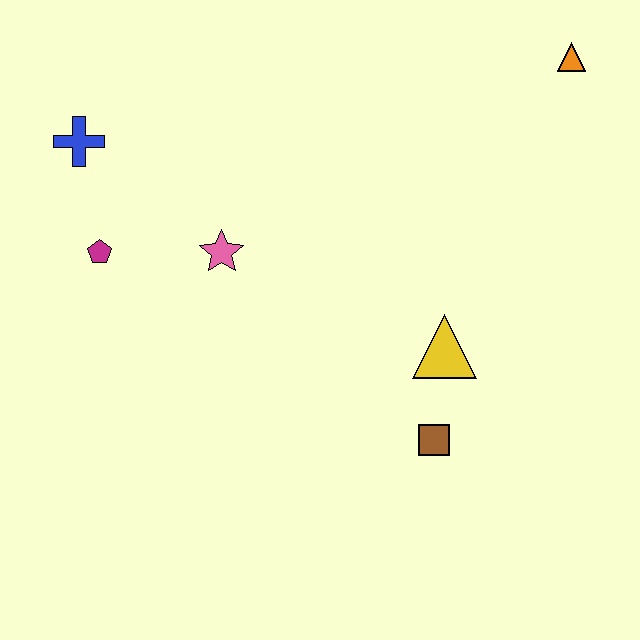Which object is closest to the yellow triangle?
The brown square is closest to the yellow triangle.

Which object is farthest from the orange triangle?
The magenta pentagon is farthest from the orange triangle.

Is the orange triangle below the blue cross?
No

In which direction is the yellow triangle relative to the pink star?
The yellow triangle is to the right of the pink star.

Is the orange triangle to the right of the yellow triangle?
Yes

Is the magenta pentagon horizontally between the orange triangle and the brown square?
No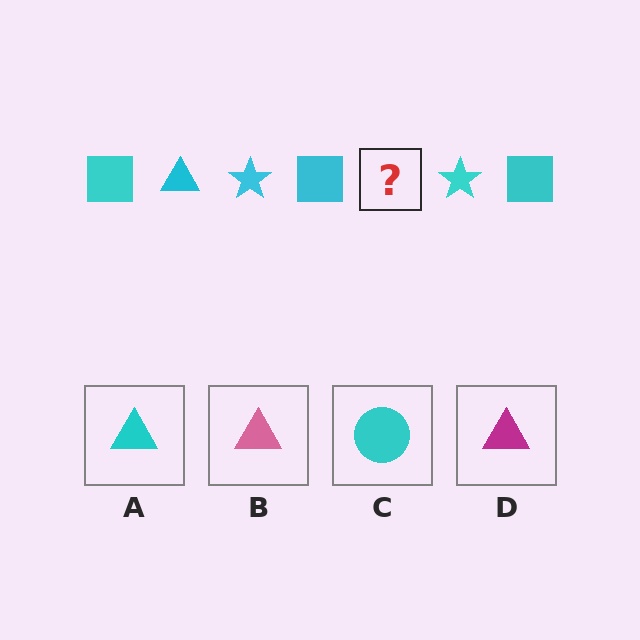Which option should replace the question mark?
Option A.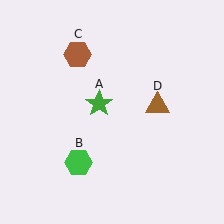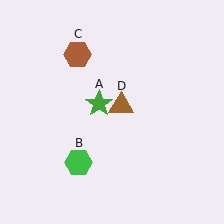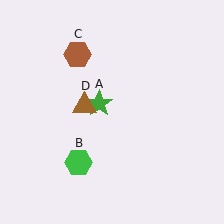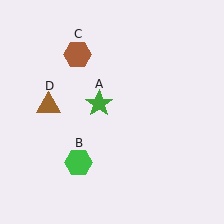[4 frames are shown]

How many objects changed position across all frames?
1 object changed position: brown triangle (object D).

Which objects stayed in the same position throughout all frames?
Green star (object A) and green hexagon (object B) and brown hexagon (object C) remained stationary.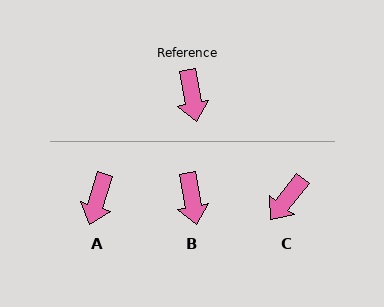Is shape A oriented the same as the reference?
No, it is off by about 27 degrees.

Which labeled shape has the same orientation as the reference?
B.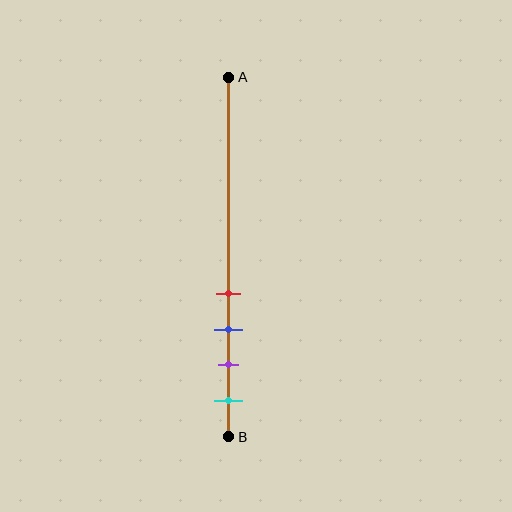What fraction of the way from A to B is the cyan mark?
The cyan mark is approximately 90% (0.9) of the way from A to B.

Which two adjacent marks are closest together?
The red and blue marks are the closest adjacent pair.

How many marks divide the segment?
There are 4 marks dividing the segment.